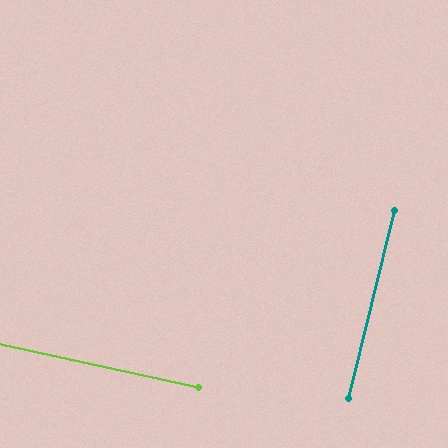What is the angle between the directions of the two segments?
Approximately 89 degrees.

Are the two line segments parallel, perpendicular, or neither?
Perpendicular — they meet at approximately 89°.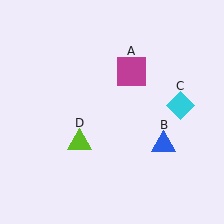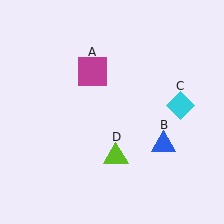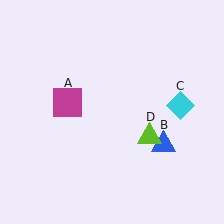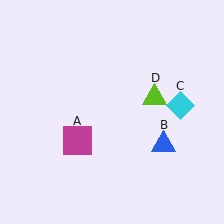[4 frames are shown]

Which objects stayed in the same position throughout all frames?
Blue triangle (object B) and cyan diamond (object C) remained stationary.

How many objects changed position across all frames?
2 objects changed position: magenta square (object A), lime triangle (object D).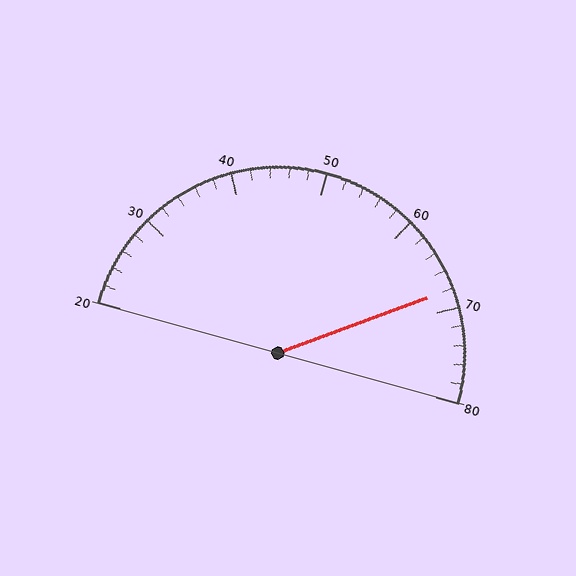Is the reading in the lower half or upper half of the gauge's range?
The reading is in the upper half of the range (20 to 80).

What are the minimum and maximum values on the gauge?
The gauge ranges from 20 to 80.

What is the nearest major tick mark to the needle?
The nearest major tick mark is 70.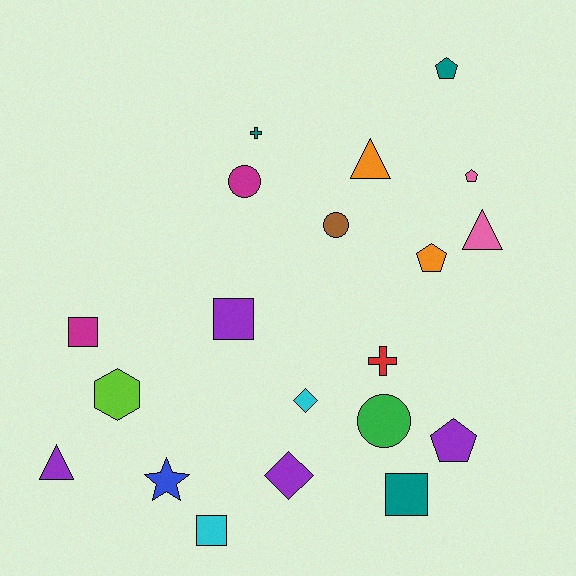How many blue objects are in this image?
There is 1 blue object.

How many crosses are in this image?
There are 2 crosses.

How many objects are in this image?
There are 20 objects.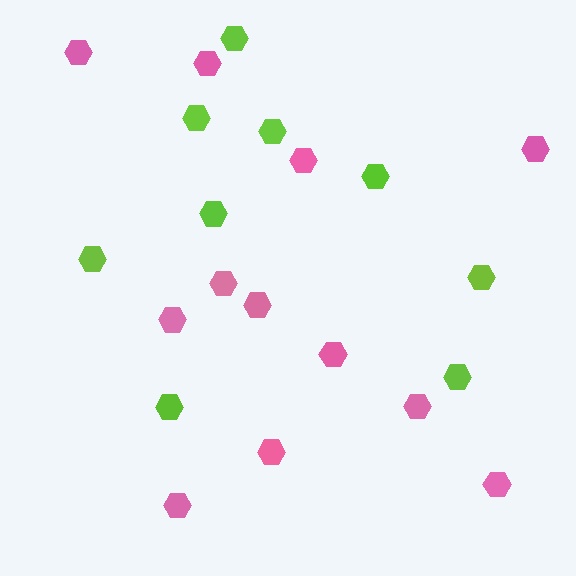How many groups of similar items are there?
There are 2 groups: one group of lime hexagons (9) and one group of pink hexagons (12).